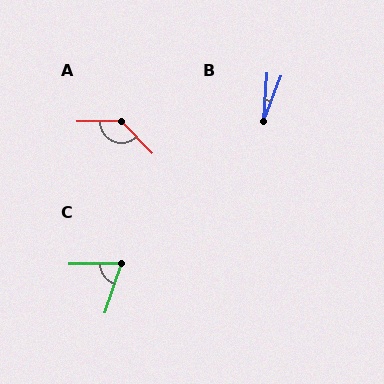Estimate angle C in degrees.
Approximately 72 degrees.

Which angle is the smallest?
B, at approximately 17 degrees.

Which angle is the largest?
A, at approximately 133 degrees.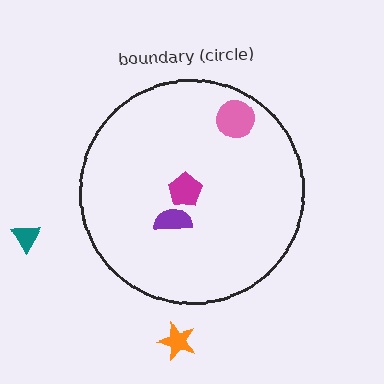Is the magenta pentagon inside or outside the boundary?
Inside.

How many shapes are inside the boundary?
3 inside, 2 outside.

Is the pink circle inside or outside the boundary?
Inside.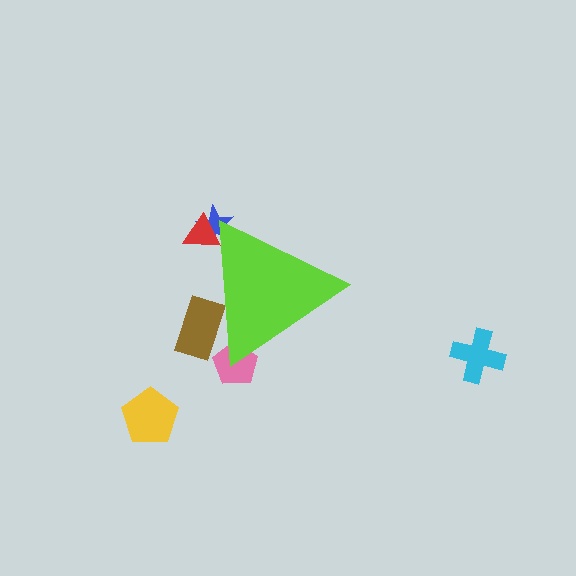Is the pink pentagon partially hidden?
Yes, the pink pentagon is partially hidden behind the lime triangle.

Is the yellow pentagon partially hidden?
No, the yellow pentagon is fully visible.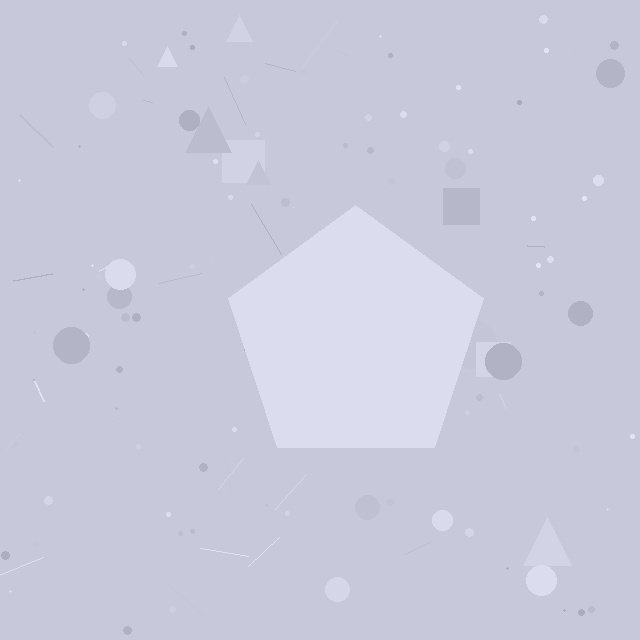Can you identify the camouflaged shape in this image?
The camouflaged shape is a pentagon.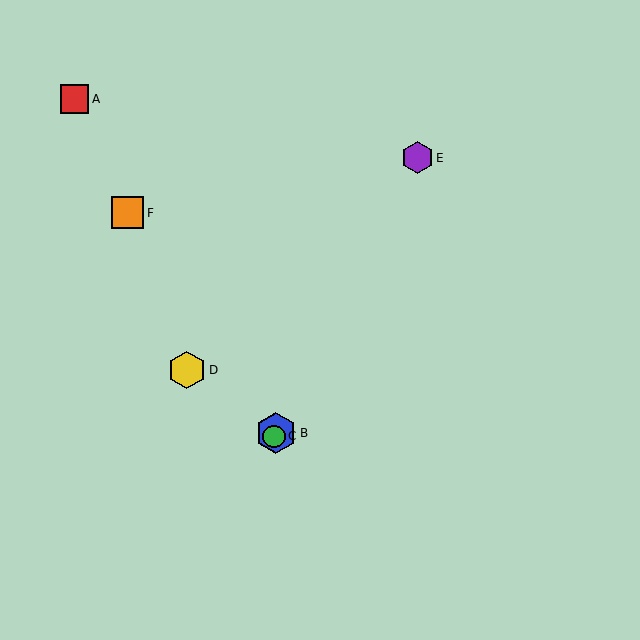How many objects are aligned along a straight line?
3 objects (B, C, E) are aligned along a straight line.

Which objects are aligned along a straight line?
Objects B, C, E are aligned along a straight line.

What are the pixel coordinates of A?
Object A is at (74, 99).